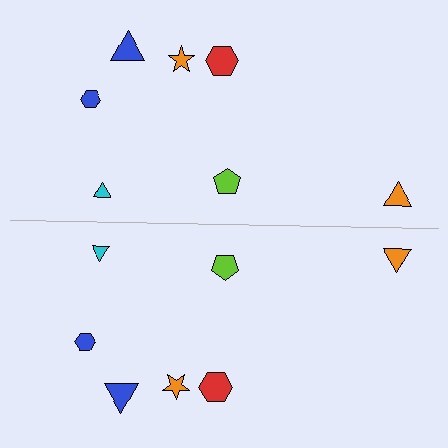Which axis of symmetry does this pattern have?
The pattern has a horizontal axis of symmetry running through the center of the image.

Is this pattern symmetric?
Yes, this pattern has bilateral (reflection) symmetry.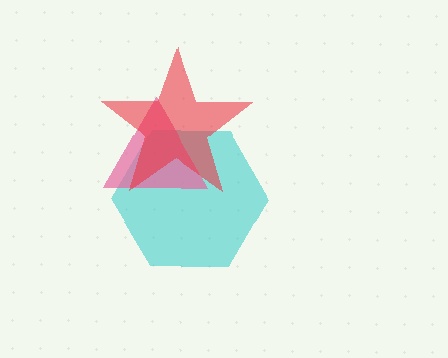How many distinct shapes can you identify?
There are 3 distinct shapes: a cyan hexagon, a pink triangle, a red star.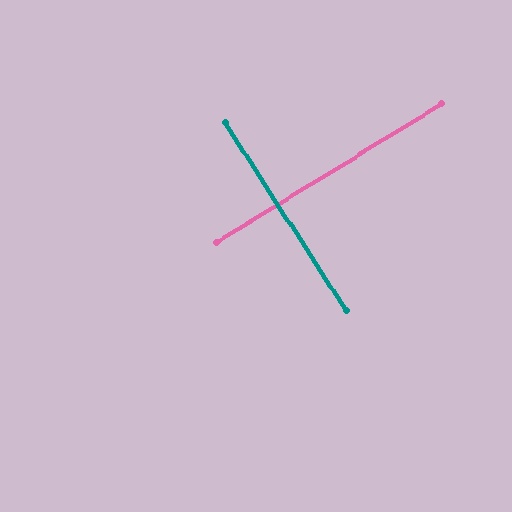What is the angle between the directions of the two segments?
Approximately 89 degrees.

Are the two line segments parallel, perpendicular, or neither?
Perpendicular — they meet at approximately 89°.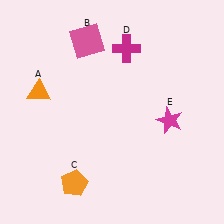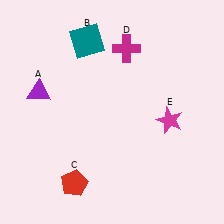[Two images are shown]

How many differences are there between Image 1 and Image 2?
There are 3 differences between the two images.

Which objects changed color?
A changed from orange to purple. B changed from pink to teal. C changed from orange to red.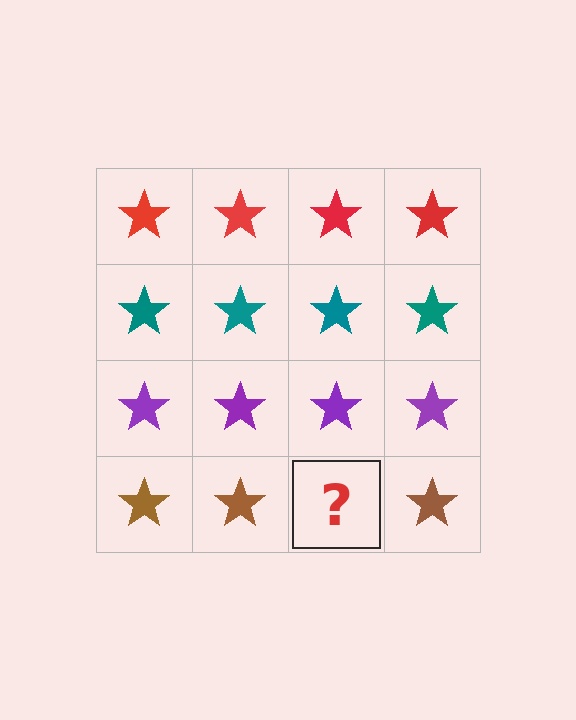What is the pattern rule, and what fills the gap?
The rule is that each row has a consistent color. The gap should be filled with a brown star.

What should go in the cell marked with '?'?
The missing cell should contain a brown star.